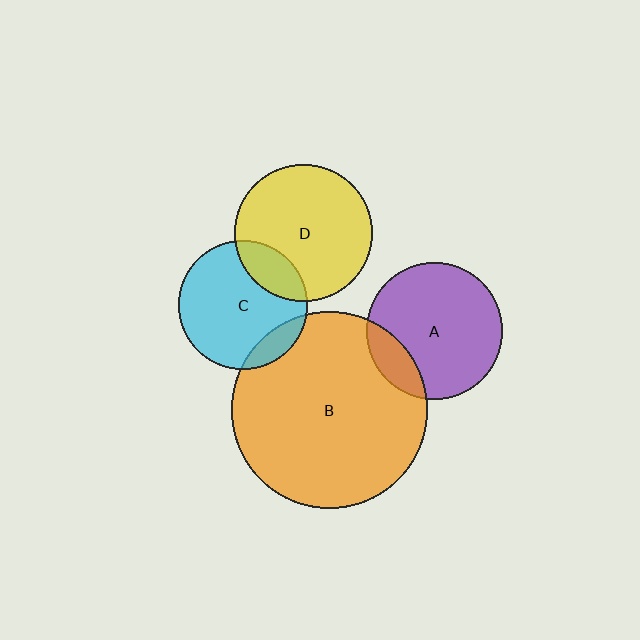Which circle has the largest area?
Circle B (orange).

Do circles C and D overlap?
Yes.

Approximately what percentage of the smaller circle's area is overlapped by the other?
Approximately 20%.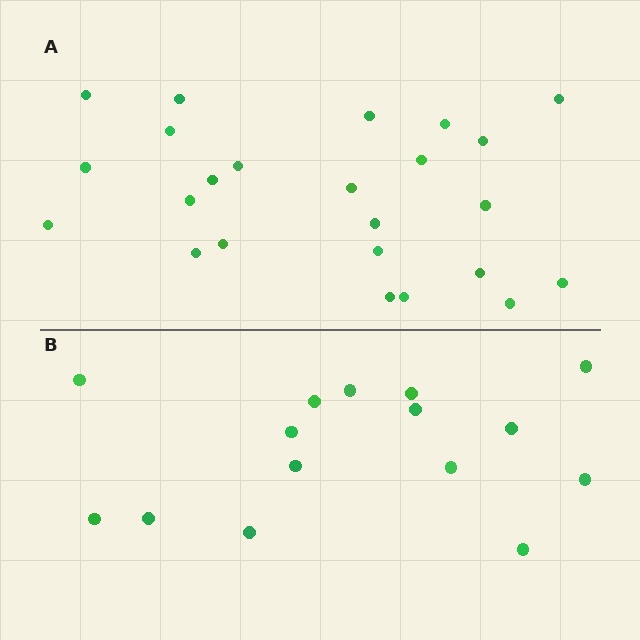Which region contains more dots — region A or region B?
Region A (the top region) has more dots.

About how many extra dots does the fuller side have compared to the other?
Region A has roughly 8 or so more dots than region B.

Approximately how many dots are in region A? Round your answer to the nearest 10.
About 20 dots. (The exact count is 24, which rounds to 20.)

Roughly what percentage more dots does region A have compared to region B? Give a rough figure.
About 60% more.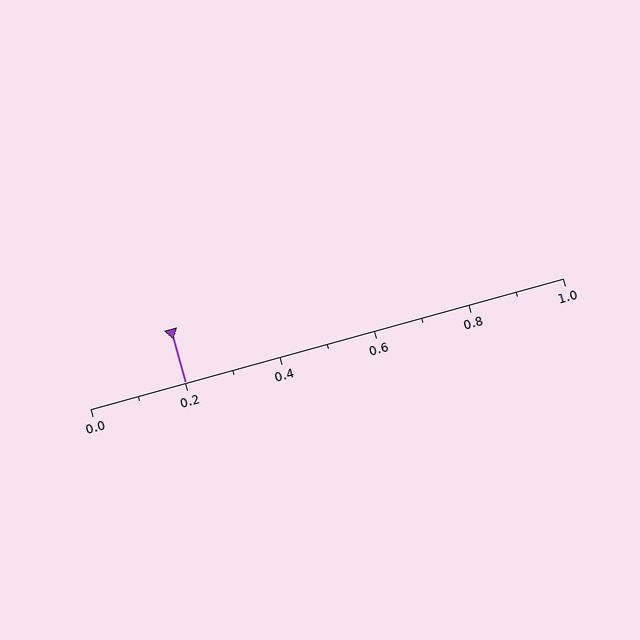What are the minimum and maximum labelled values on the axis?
The axis runs from 0.0 to 1.0.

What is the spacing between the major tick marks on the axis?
The major ticks are spaced 0.2 apart.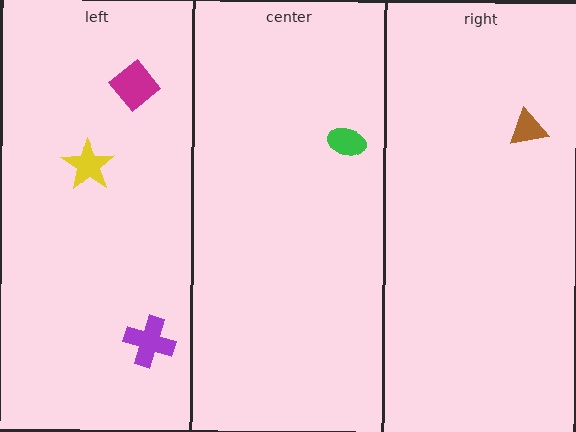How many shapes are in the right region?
1.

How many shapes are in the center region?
1.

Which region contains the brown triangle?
The right region.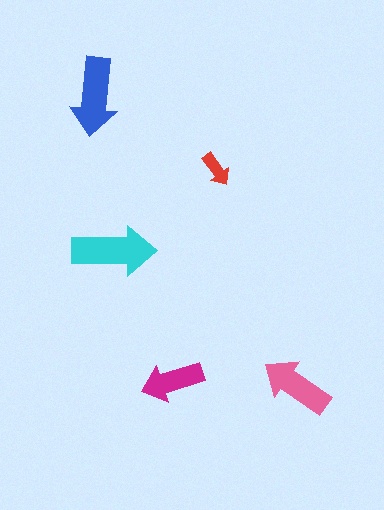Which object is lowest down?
The pink arrow is bottommost.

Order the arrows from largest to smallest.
the cyan one, the blue one, the pink one, the magenta one, the red one.